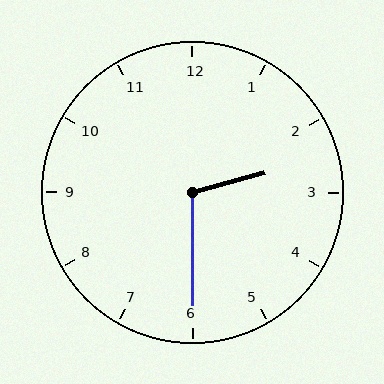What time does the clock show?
2:30.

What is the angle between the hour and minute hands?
Approximately 105 degrees.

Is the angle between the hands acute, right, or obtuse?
It is obtuse.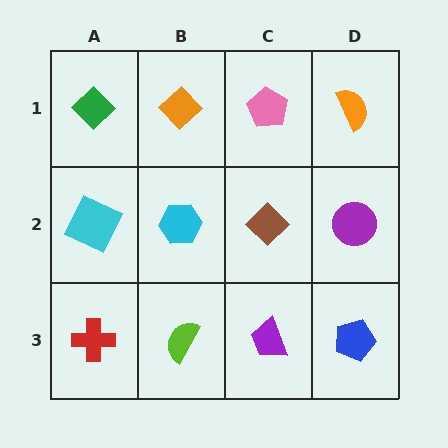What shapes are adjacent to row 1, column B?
A cyan hexagon (row 2, column B), a green diamond (row 1, column A), a pink pentagon (row 1, column C).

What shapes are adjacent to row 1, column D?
A purple circle (row 2, column D), a pink pentagon (row 1, column C).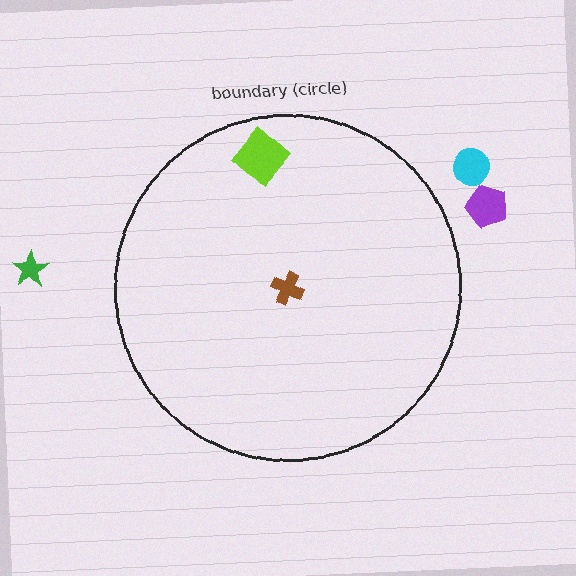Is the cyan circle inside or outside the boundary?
Outside.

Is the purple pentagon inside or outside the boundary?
Outside.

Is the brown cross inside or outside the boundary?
Inside.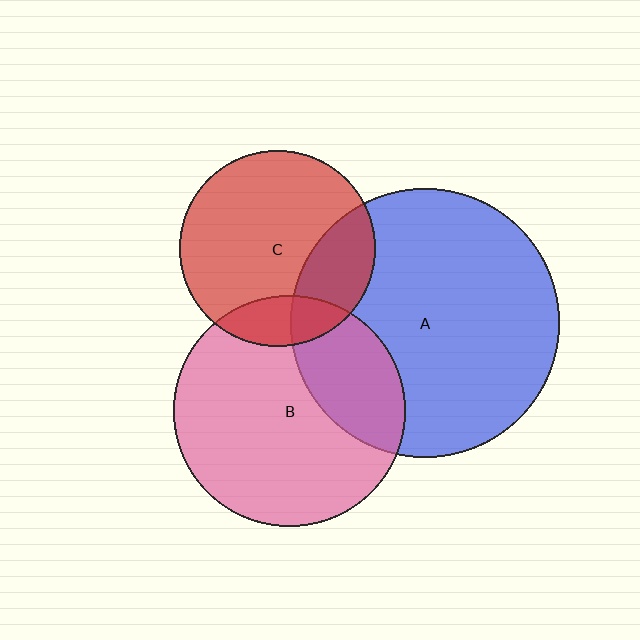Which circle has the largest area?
Circle A (blue).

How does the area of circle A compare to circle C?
Approximately 1.9 times.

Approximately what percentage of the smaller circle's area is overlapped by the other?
Approximately 25%.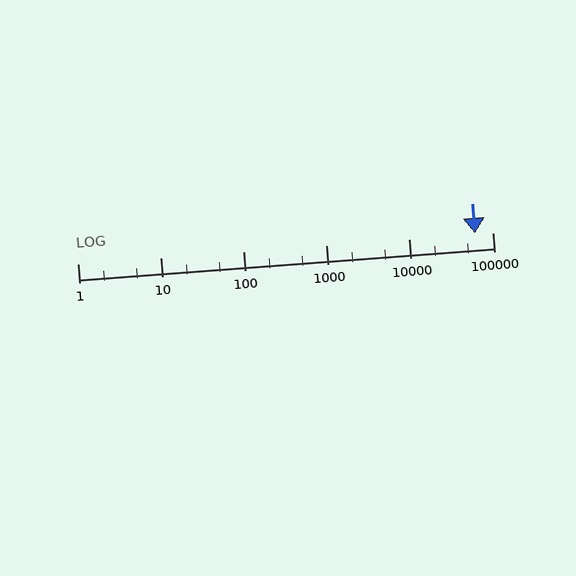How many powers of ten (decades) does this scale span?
The scale spans 5 decades, from 1 to 100000.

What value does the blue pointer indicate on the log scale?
The pointer indicates approximately 61000.